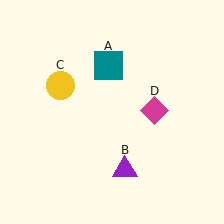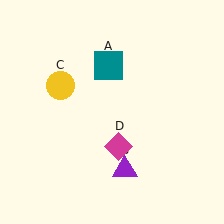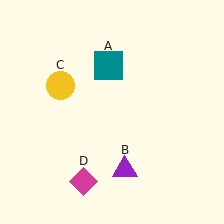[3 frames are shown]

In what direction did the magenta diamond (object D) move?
The magenta diamond (object D) moved down and to the left.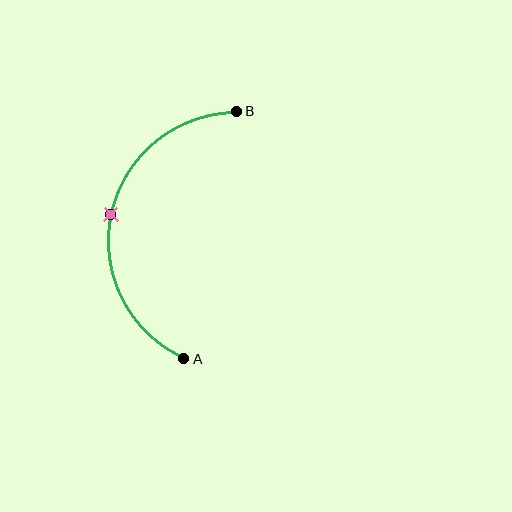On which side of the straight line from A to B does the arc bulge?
The arc bulges to the left of the straight line connecting A and B.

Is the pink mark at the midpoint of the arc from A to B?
Yes. The pink mark lies on the arc at equal arc-length from both A and B — it is the arc midpoint.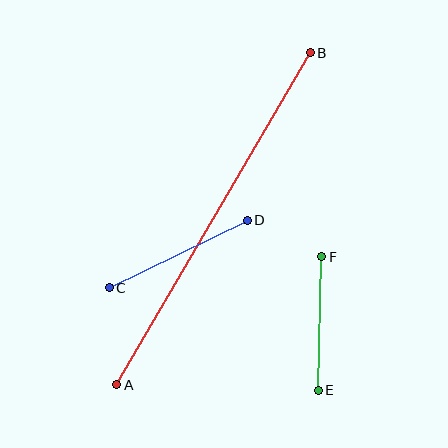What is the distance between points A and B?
The distance is approximately 384 pixels.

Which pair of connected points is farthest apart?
Points A and B are farthest apart.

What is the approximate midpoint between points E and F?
The midpoint is at approximately (320, 323) pixels.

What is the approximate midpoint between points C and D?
The midpoint is at approximately (178, 254) pixels.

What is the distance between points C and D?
The distance is approximately 154 pixels.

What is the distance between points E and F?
The distance is approximately 134 pixels.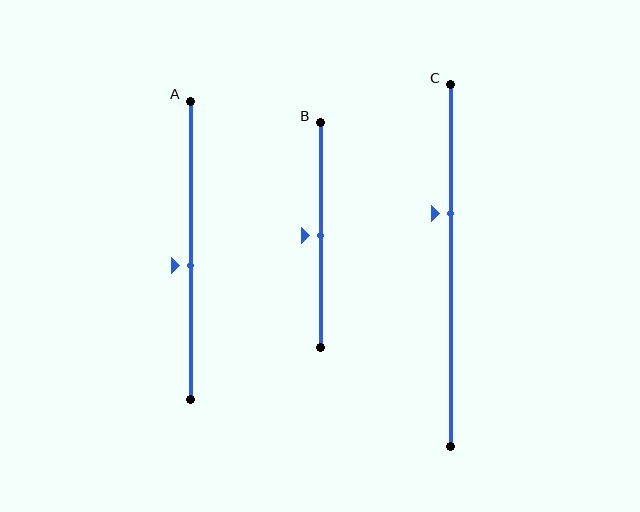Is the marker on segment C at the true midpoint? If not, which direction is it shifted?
No, the marker on segment C is shifted upward by about 14% of the segment length.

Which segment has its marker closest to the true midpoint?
Segment B has its marker closest to the true midpoint.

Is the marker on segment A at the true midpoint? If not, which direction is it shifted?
No, the marker on segment A is shifted downward by about 5% of the segment length.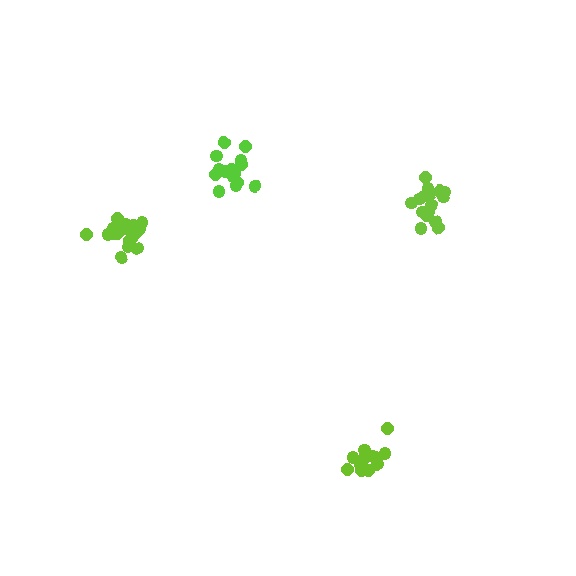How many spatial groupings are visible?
There are 4 spatial groupings.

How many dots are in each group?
Group 1: 18 dots, Group 2: 15 dots, Group 3: 16 dots, Group 4: 15 dots (64 total).